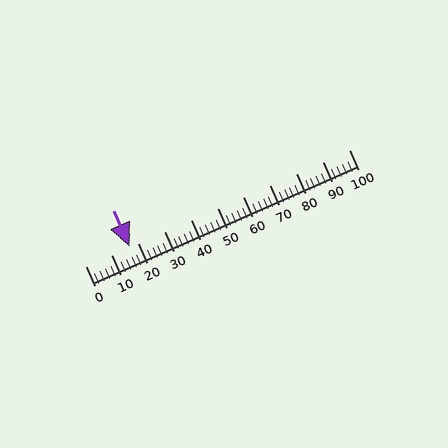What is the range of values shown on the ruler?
The ruler shows values from 0 to 100.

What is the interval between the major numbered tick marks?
The major tick marks are spaced 10 units apart.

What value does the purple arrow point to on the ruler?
The purple arrow points to approximately 17.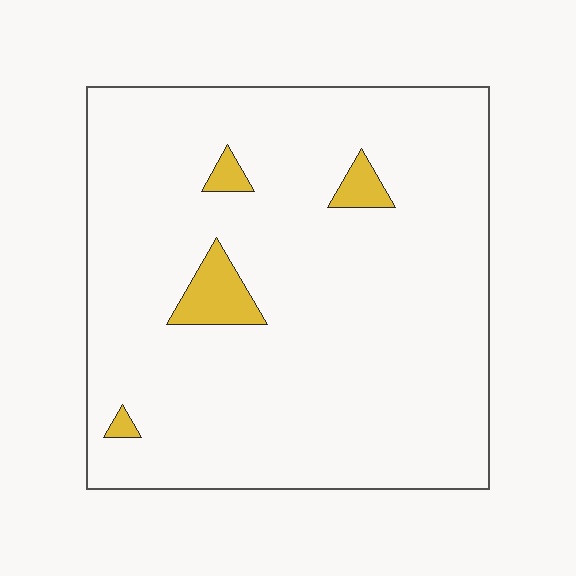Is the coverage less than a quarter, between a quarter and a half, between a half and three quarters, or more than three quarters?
Less than a quarter.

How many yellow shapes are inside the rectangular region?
4.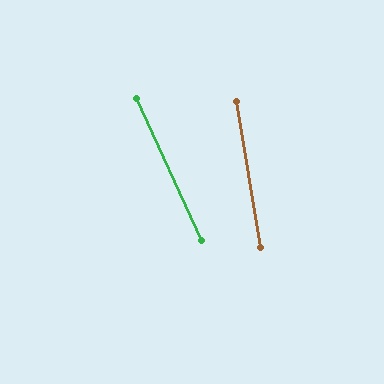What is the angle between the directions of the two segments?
Approximately 15 degrees.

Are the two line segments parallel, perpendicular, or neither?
Neither parallel nor perpendicular — they differ by about 15°.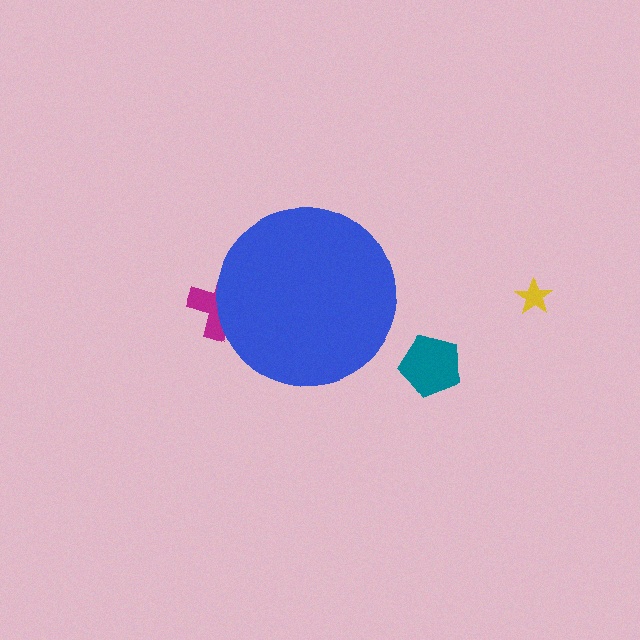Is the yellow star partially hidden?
No, the yellow star is fully visible.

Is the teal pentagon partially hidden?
No, the teal pentagon is fully visible.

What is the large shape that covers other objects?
A blue circle.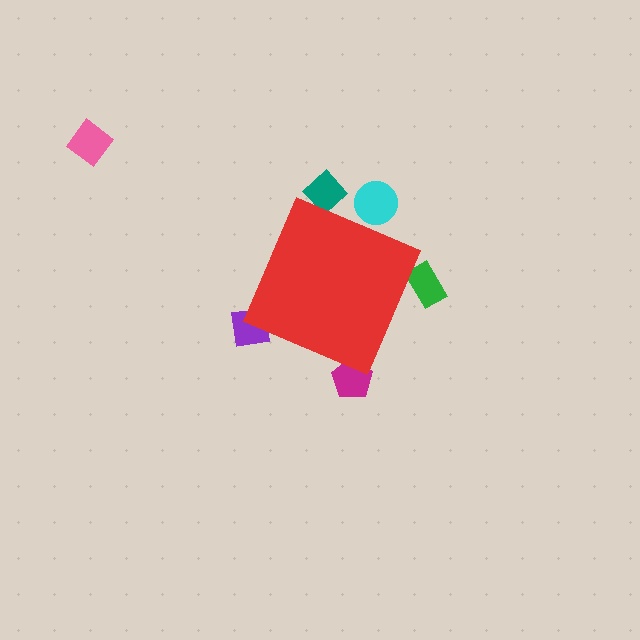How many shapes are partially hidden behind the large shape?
5 shapes are partially hidden.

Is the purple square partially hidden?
Yes, the purple square is partially hidden behind the red diamond.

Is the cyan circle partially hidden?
Yes, the cyan circle is partially hidden behind the red diamond.